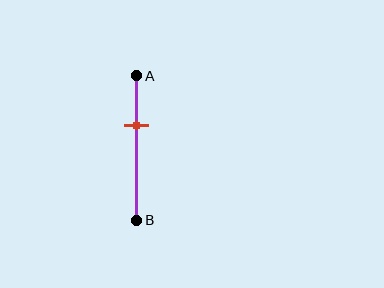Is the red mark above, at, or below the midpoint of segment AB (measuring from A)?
The red mark is above the midpoint of segment AB.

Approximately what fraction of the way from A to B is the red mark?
The red mark is approximately 35% of the way from A to B.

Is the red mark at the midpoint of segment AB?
No, the mark is at about 35% from A, not at the 50% midpoint.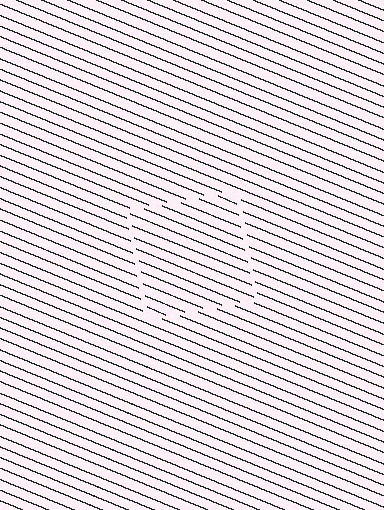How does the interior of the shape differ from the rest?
The interior of the shape contains the same grating, shifted by half a period — the contour is defined by the phase discontinuity where line-ends from the inner and outer gratings abut.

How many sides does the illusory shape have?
4 sides — the line-ends trace a square.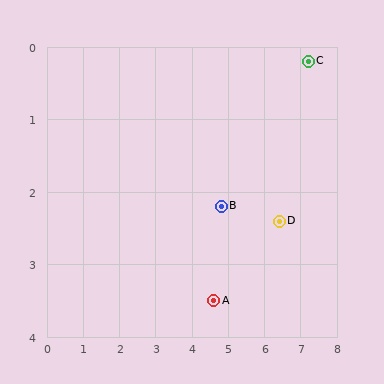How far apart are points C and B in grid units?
Points C and B are about 3.1 grid units apart.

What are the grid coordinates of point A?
Point A is at approximately (4.6, 3.5).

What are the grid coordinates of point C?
Point C is at approximately (7.2, 0.2).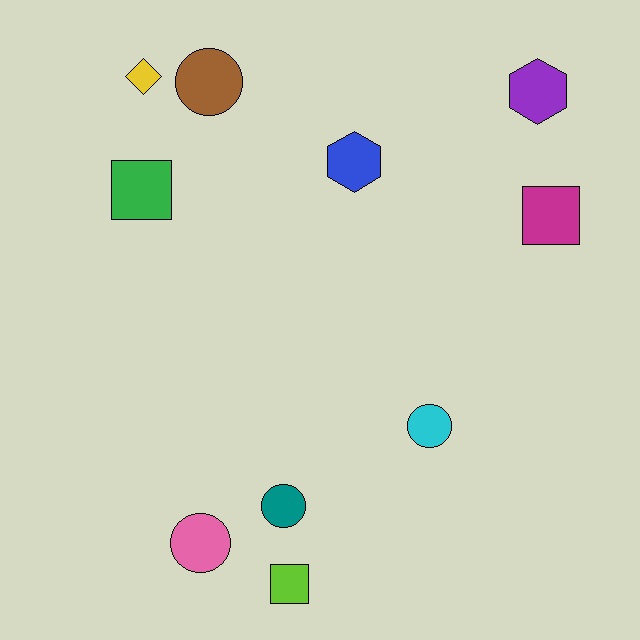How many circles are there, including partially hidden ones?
There are 4 circles.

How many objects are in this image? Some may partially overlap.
There are 10 objects.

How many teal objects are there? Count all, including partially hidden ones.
There is 1 teal object.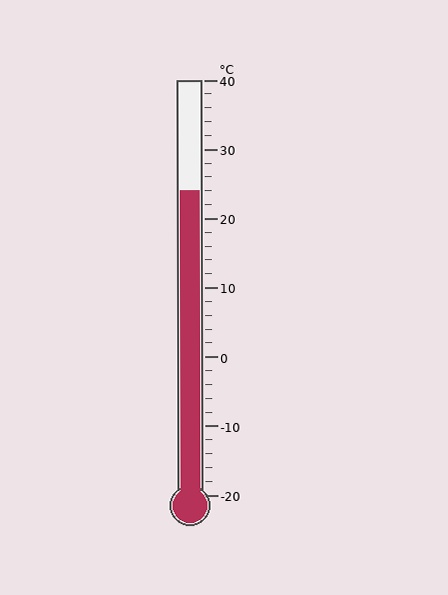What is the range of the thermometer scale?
The thermometer scale ranges from -20°C to 40°C.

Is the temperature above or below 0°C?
The temperature is above 0°C.